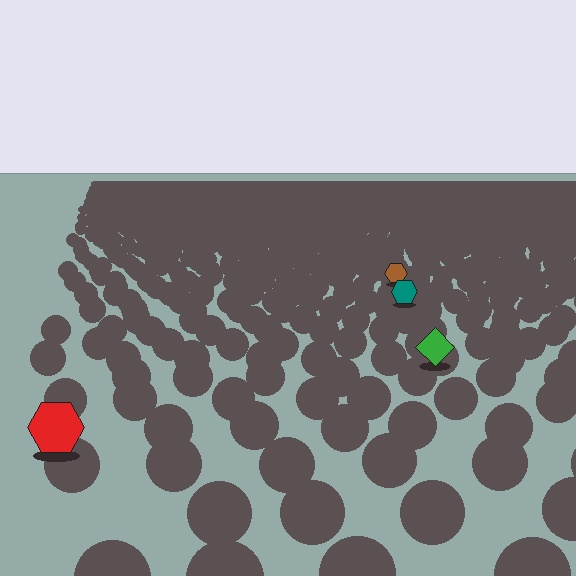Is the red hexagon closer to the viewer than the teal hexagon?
Yes. The red hexagon is closer — you can tell from the texture gradient: the ground texture is coarser near it.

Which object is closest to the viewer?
The red hexagon is closest. The texture marks near it are larger and more spread out.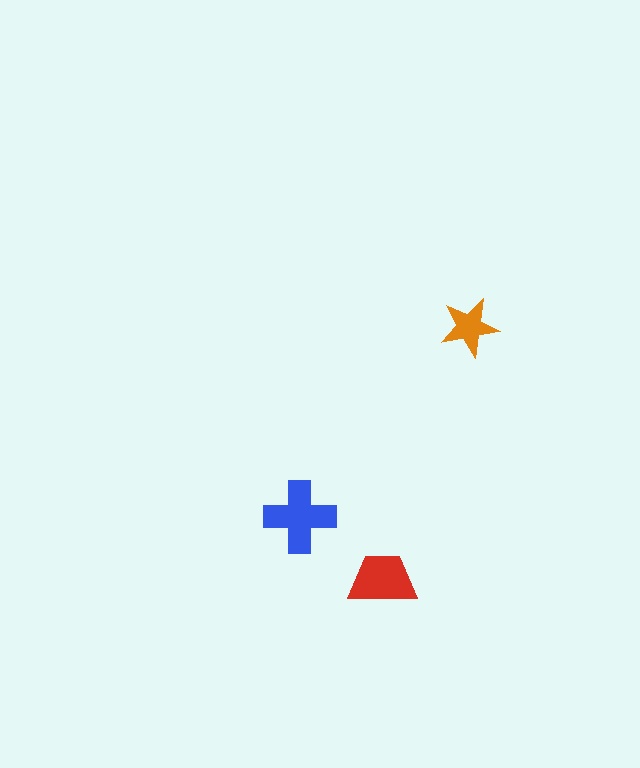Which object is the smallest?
The orange star.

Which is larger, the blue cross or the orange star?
The blue cross.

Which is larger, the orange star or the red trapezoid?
The red trapezoid.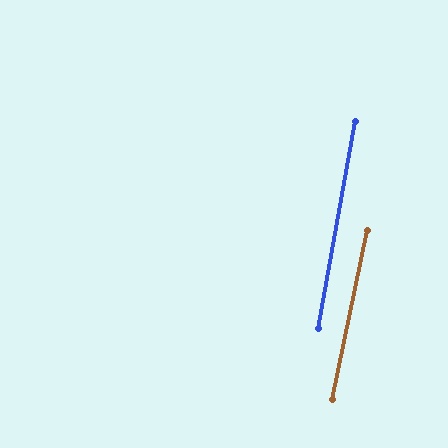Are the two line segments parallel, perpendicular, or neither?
Parallel — their directions differ by only 1.5°.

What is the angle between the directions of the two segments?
Approximately 1 degree.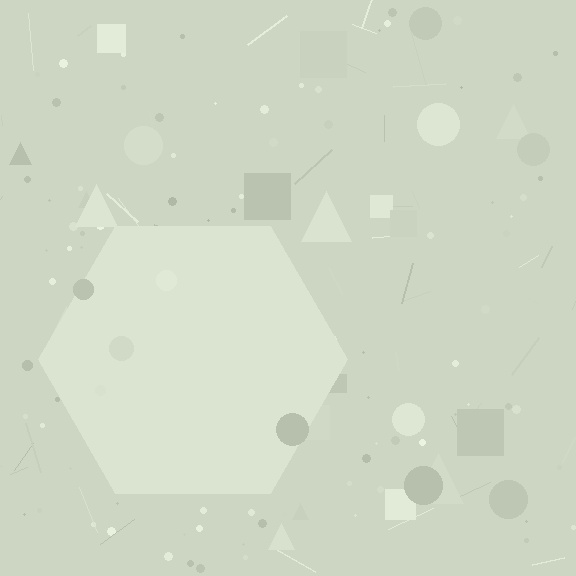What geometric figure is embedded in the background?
A hexagon is embedded in the background.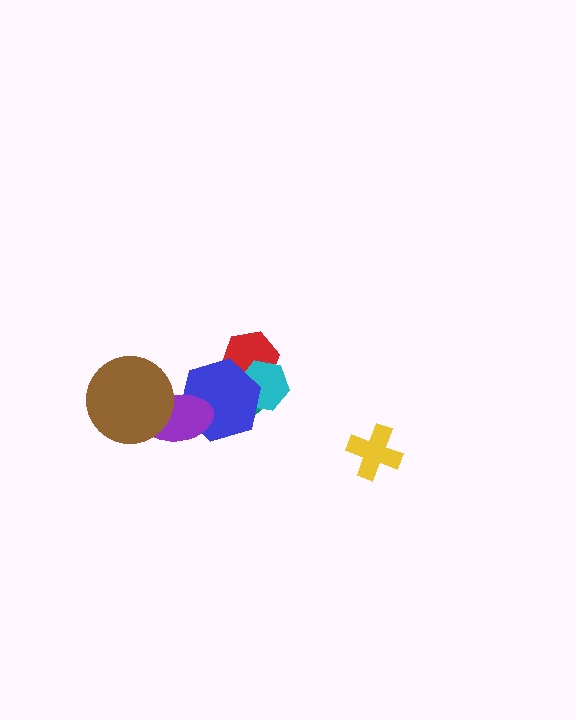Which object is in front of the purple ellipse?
The brown circle is in front of the purple ellipse.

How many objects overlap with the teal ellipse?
3 objects overlap with the teal ellipse.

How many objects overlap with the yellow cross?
0 objects overlap with the yellow cross.